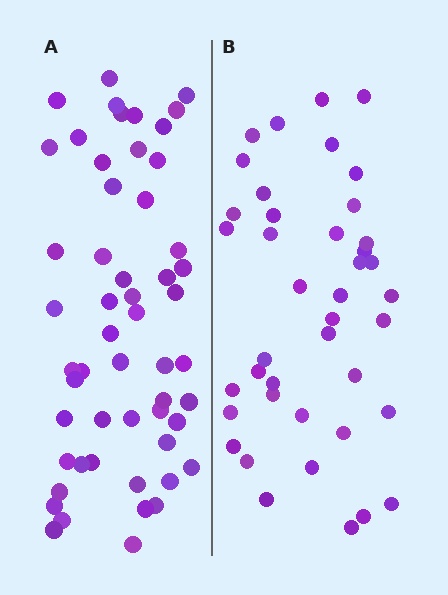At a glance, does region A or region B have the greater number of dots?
Region A (the left region) has more dots.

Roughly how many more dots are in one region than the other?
Region A has approximately 15 more dots than region B.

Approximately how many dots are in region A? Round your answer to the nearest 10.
About 50 dots. (The exact count is 54, which rounds to 50.)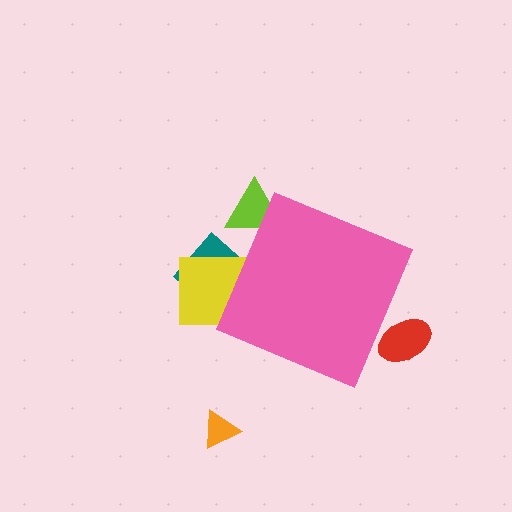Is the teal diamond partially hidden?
Yes, the teal diamond is partially hidden behind the pink diamond.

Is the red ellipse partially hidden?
Yes, the red ellipse is partially hidden behind the pink diamond.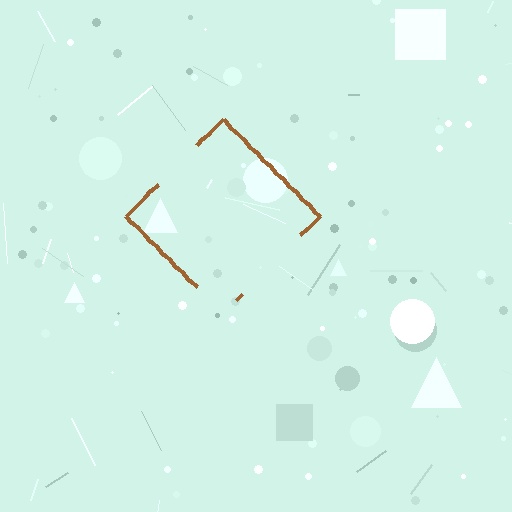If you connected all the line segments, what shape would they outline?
They would outline a diamond.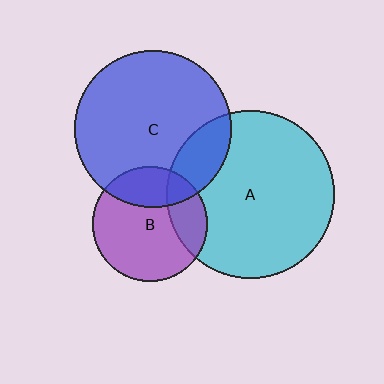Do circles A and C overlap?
Yes.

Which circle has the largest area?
Circle A (cyan).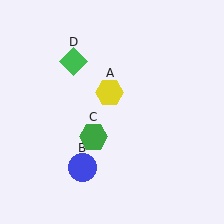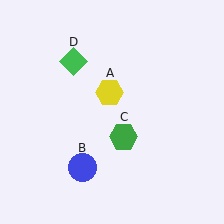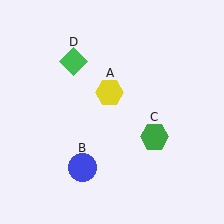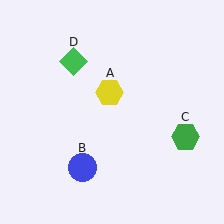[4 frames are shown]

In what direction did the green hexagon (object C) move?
The green hexagon (object C) moved right.